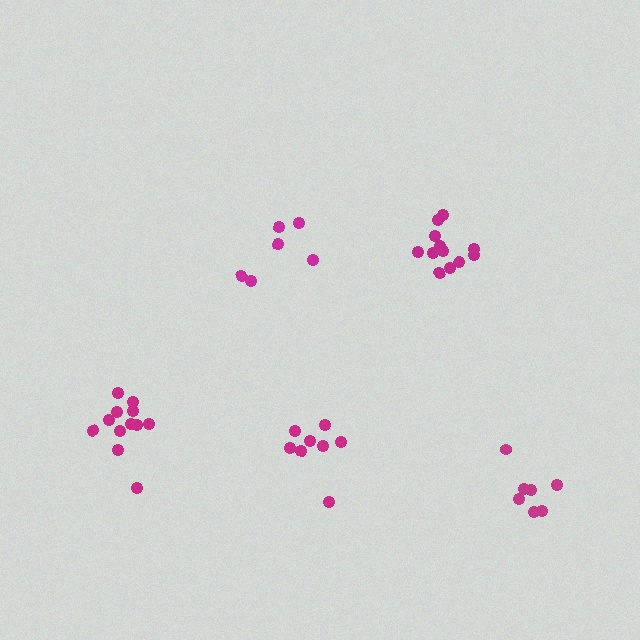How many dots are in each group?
Group 1: 12 dots, Group 2: 6 dots, Group 3: 8 dots, Group 4: 7 dots, Group 5: 12 dots (45 total).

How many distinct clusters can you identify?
There are 5 distinct clusters.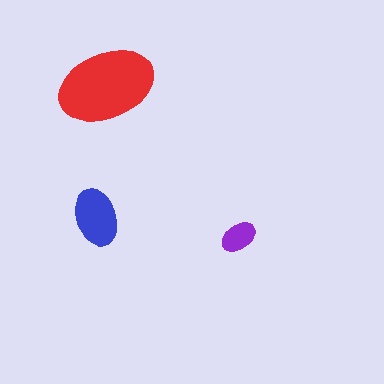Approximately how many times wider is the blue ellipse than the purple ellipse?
About 1.5 times wider.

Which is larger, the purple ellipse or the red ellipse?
The red one.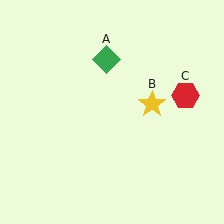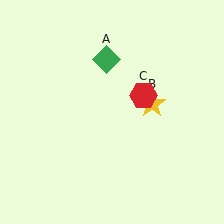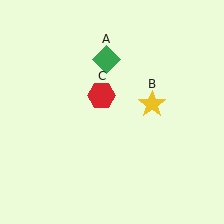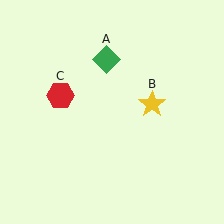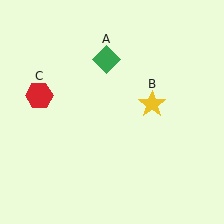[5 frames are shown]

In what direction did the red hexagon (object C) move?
The red hexagon (object C) moved left.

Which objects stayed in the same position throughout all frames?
Green diamond (object A) and yellow star (object B) remained stationary.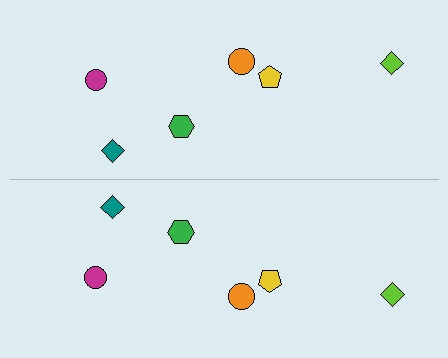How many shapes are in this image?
There are 12 shapes in this image.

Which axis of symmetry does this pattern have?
The pattern has a horizontal axis of symmetry running through the center of the image.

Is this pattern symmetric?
Yes, this pattern has bilateral (reflection) symmetry.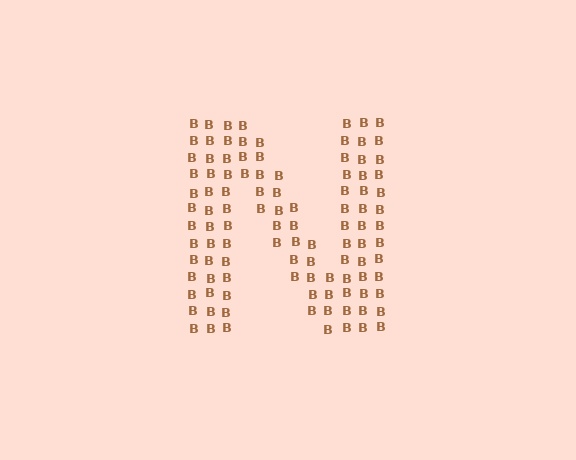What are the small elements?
The small elements are letter B's.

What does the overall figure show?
The overall figure shows the letter N.